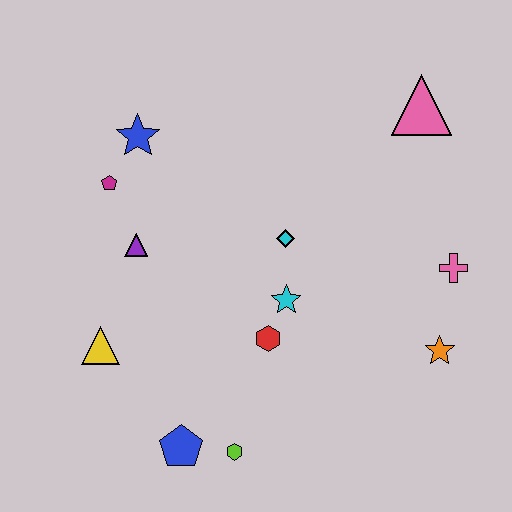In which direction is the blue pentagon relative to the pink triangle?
The blue pentagon is below the pink triangle.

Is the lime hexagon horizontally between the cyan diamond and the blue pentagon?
Yes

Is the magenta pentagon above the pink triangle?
No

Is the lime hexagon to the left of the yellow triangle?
No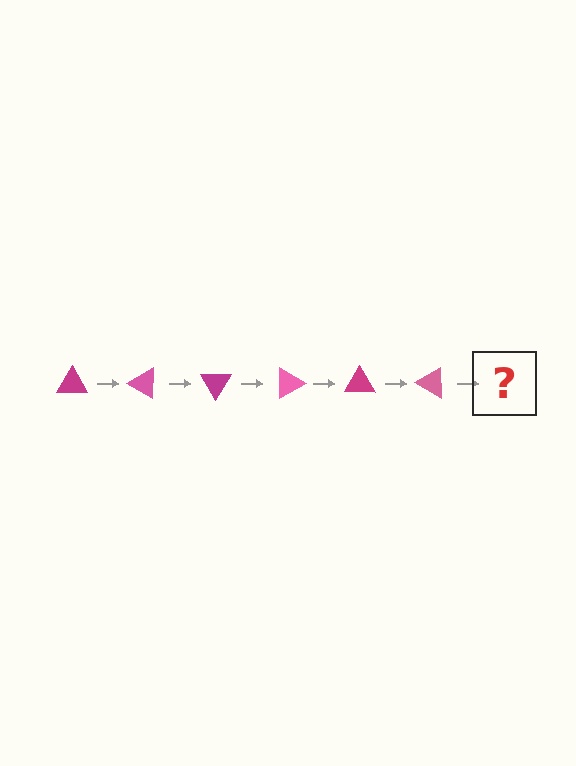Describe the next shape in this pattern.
It should be a magenta triangle, rotated 180 degrees from the start.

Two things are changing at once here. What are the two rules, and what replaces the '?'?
The two rules are that it rotates 30 degrees each step and the color cycles through magenta and pink. The '?' should be a magenta triangle, rotated 180 degrees from the start.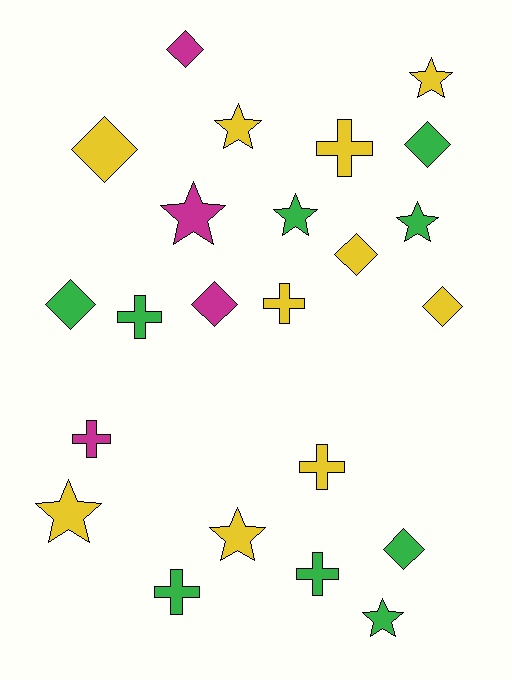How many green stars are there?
There are 3 green stars.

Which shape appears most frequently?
Diamond, with 8 objects.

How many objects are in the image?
There are 23 objects.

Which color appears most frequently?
Yellow, with 10 objects.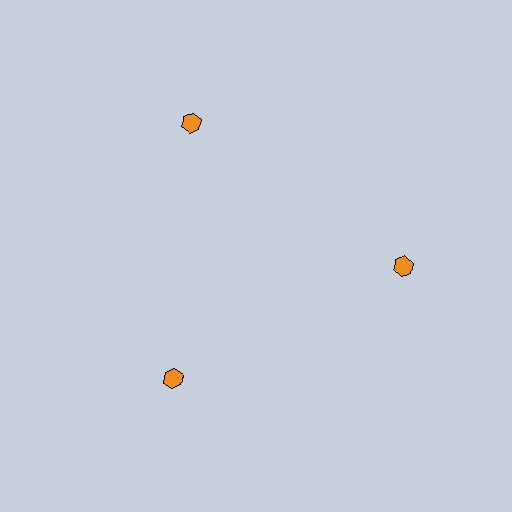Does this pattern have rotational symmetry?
Yes, this pattern has 3-fold rotational symmetry. It looks the same after rotating 120 degrees around the center.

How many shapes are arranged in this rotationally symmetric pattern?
There are 3 shapes, arranged in 3 groups of 1.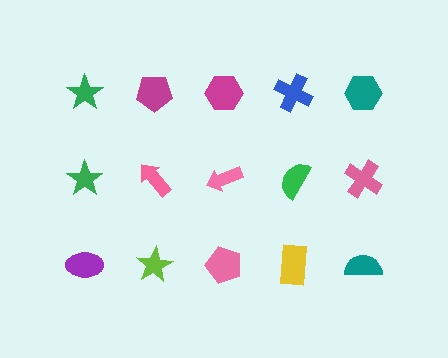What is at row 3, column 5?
A teal semicircle.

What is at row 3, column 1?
A purple ellipse.